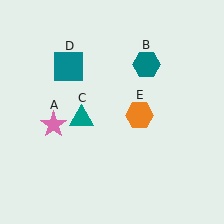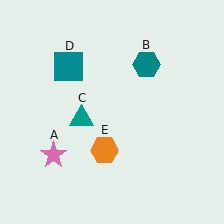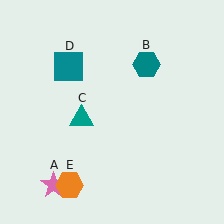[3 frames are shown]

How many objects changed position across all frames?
2 objects changed position: pink star (object A), orange hexagon (object E).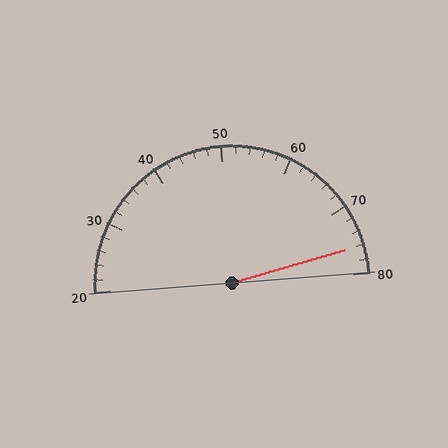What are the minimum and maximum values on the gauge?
The gauge ranges from 20 to 80.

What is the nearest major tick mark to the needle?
The nearest major tick mark is 80.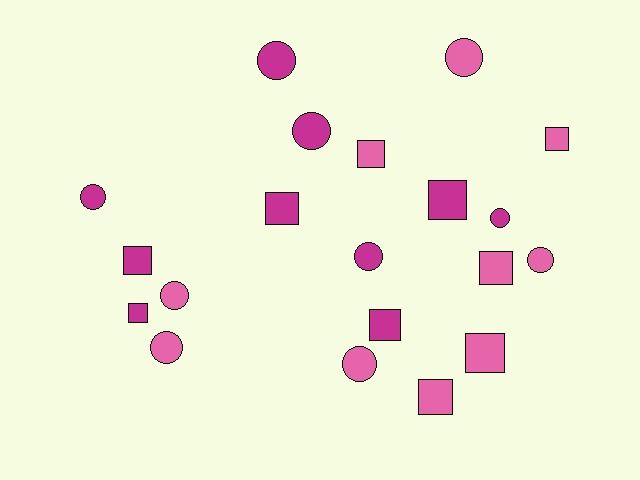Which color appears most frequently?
Magenta, with 10 objects.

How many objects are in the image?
There are 20 objects.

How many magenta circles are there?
There are 5 magenta circles.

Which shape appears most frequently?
Square, with 10 objects.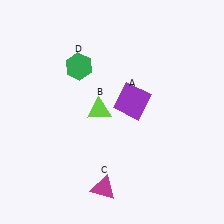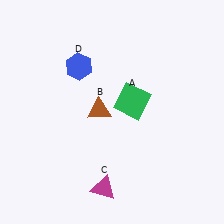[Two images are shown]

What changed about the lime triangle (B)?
In Image 1, B is lime. In Image 2, it changed to brown.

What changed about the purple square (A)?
In Image 1, A is purple. In Image 2, it changed to green.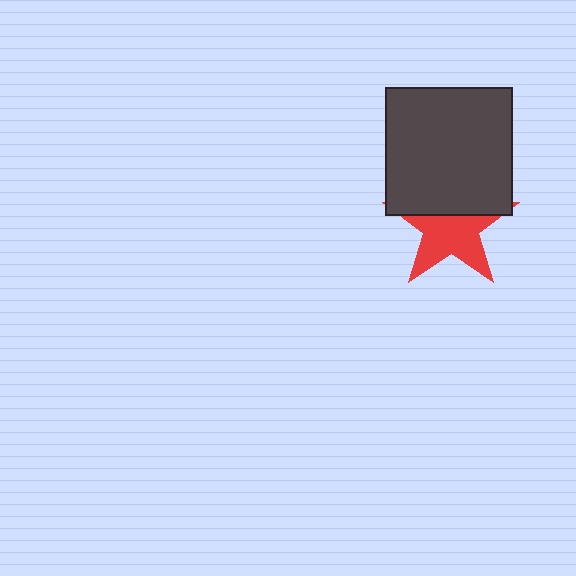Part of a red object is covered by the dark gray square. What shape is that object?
It is a star.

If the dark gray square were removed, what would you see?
You would see the complete red star.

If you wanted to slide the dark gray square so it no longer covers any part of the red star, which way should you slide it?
Slide it up — that is the most direct way to separate the two shapes.